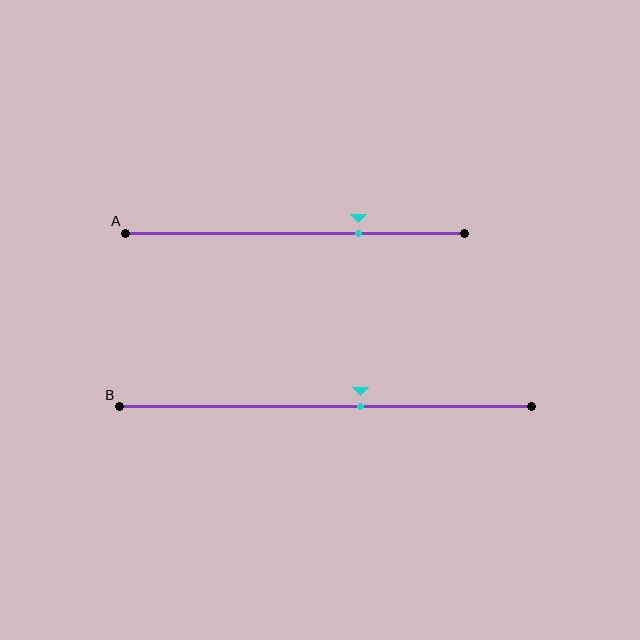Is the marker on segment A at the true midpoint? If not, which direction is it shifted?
No, the marker on segment A is shifted to the right by about 19% of the segment length.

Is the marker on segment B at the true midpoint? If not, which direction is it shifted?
No, the marker on segment B is shifted to the right by about 8% of the segment length.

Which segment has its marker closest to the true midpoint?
Segment B has its marker closest to the true midpoint.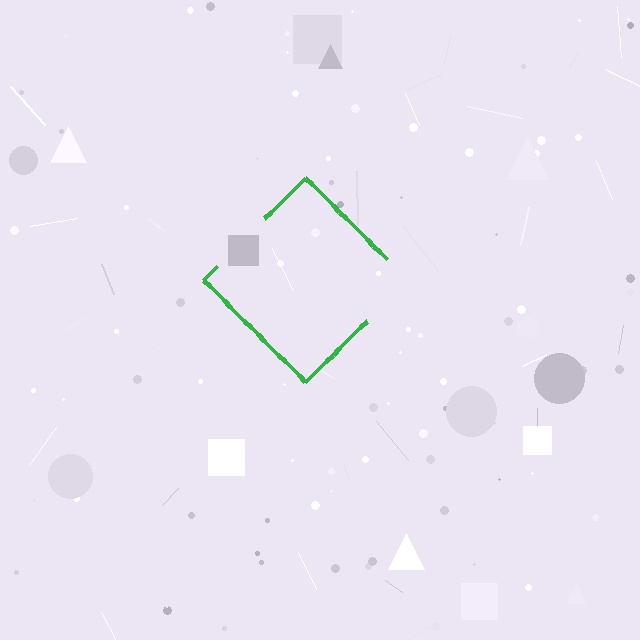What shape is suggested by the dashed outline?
The dashed outline suggests a diamond.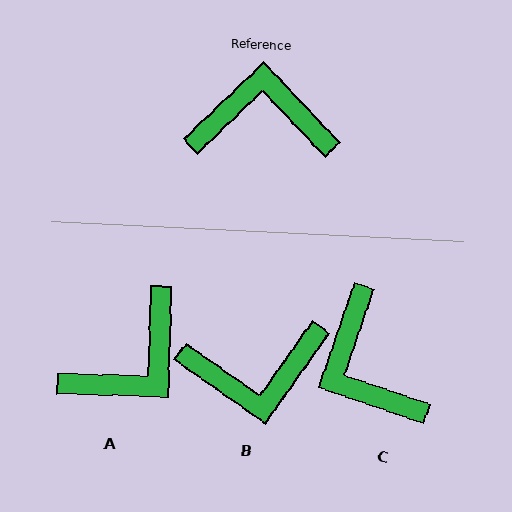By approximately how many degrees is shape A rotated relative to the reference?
Approximately 136 degrees clockwise.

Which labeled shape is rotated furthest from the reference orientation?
B, about 169 degrees away.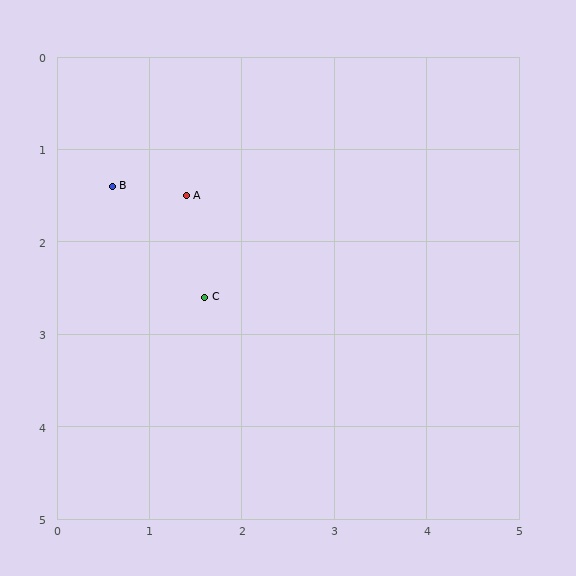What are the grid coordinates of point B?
Point B is at approximately (0.6, 1.4).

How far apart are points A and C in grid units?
Points A and C are about 1.1 grid units apart.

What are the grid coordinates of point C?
Point C is at approximately (1.6, 2.6).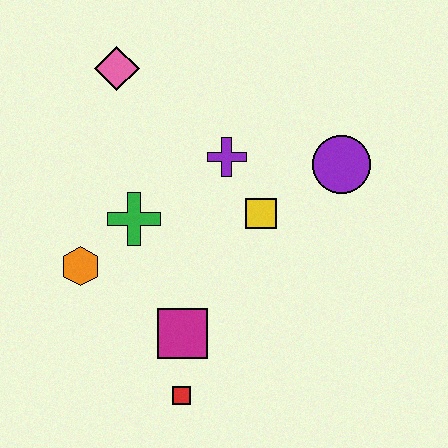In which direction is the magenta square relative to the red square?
The magenta square is above the red square.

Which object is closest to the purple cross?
The yellow square is closest to the purple cross.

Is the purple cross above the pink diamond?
No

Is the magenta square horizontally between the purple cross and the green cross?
Yes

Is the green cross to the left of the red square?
Yes